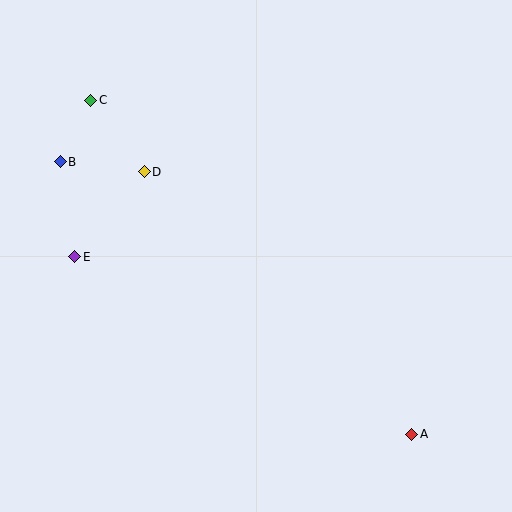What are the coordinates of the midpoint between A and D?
The midpoint between A and D is at (278, 303).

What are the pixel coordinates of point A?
Point A is at (412, 434).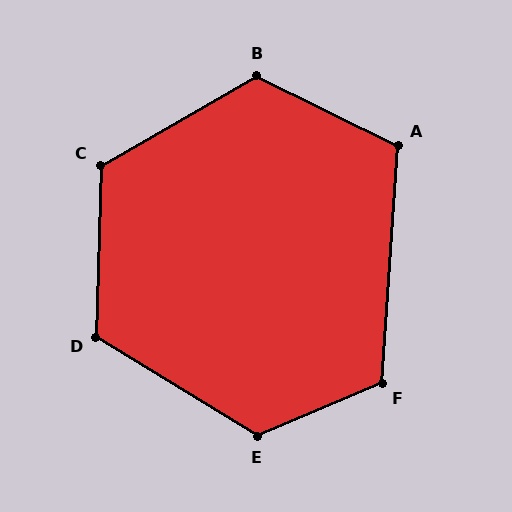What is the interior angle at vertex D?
Approximately 120 degrees (obtuse).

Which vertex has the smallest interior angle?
A, at approximately 113 degrees.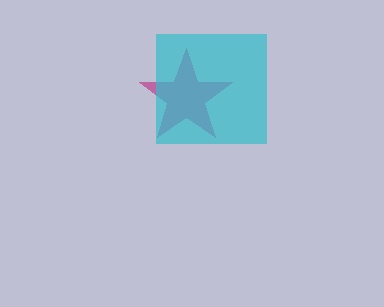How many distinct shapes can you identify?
There are 2 distinct shapes: a magenta star, a cyan square.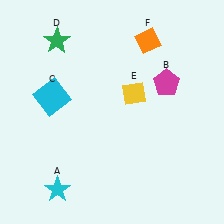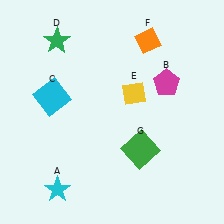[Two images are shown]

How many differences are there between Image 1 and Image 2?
There is 1 difference between the two images.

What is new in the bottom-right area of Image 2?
A green square (G) was added in the bottom-right area of Image 2.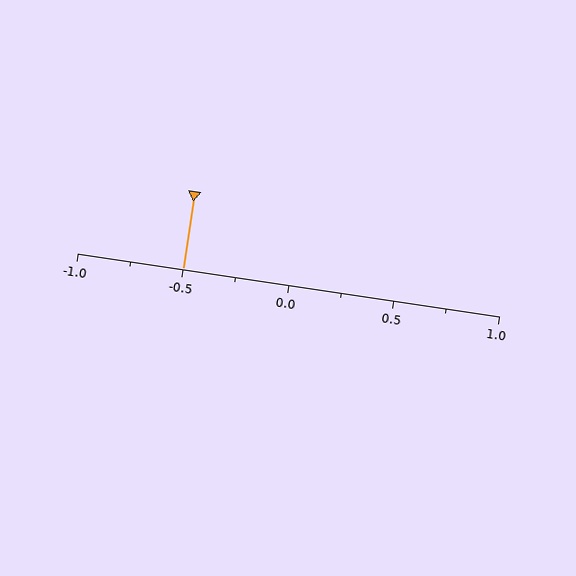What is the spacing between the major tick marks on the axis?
The major ticks are spaced 0.5 apart.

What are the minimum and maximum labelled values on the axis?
The axis runs from -1.0 to 1.0.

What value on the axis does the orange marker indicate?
The marker indicates approximately -0.5.